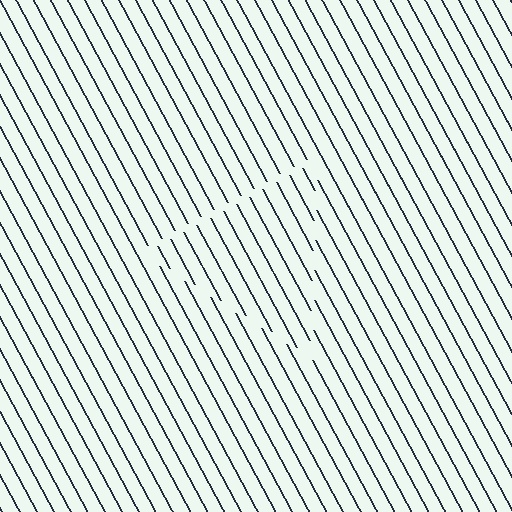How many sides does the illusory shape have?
3 sides — the line-ends trace a triangle.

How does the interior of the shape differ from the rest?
The interior of the shape contains the same grating, shifted by half a period — the contour is defined by the phase discontinuity where line-ends from the inner and outer gratings abut.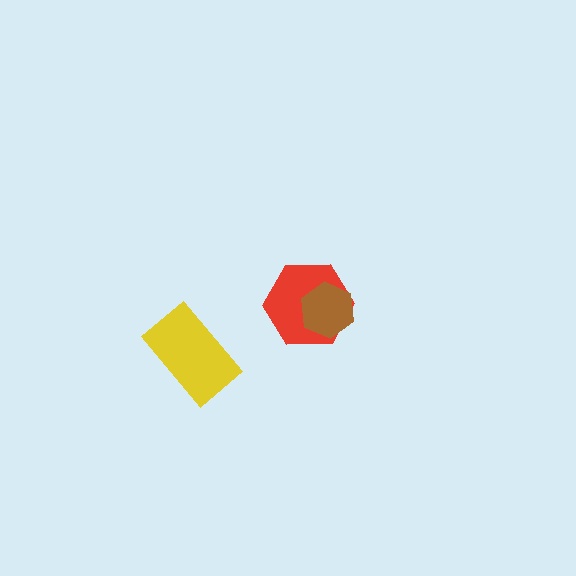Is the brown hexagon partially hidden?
No, no other shape covers it.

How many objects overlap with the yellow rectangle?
0 objects overlap with the yellow rectangle.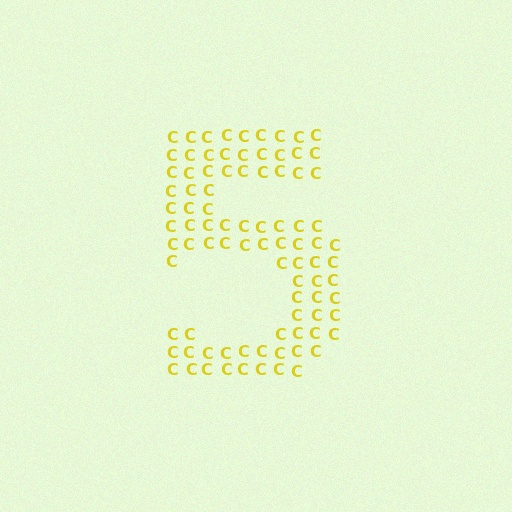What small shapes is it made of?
It is made of small letter C's.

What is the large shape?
The large shape is the digit 5.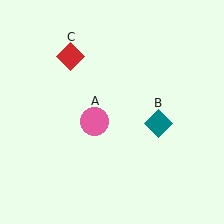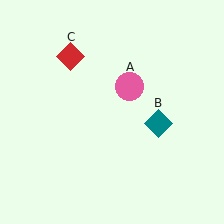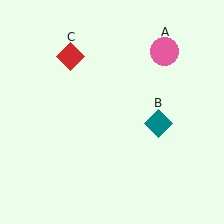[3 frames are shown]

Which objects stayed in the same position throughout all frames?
Teal diamond (object B) and red diamond (object C) remained stationary.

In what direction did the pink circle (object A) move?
The pink circle (object A) moved up and to the right.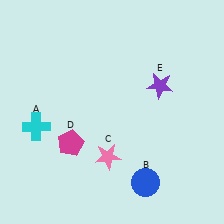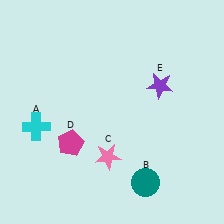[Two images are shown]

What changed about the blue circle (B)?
In Image 1, B is blue. In Image 2, it changed to teal.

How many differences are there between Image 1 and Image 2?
There is 1 difference between the two images.